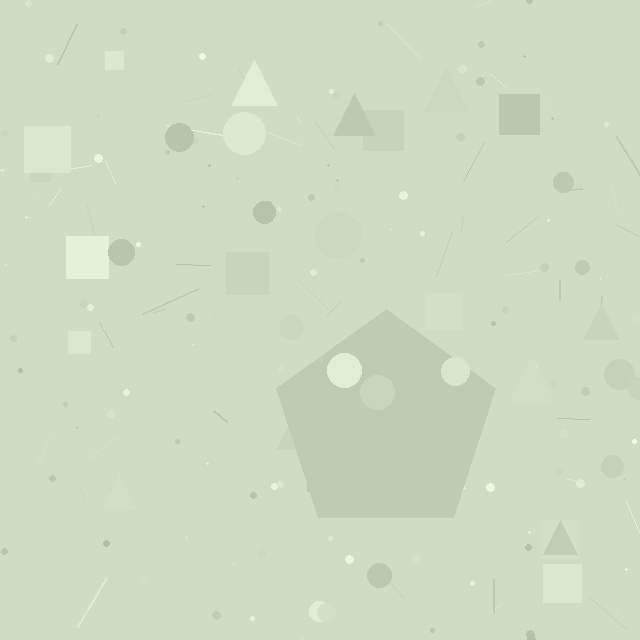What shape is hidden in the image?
A pentagon is hidden in the image.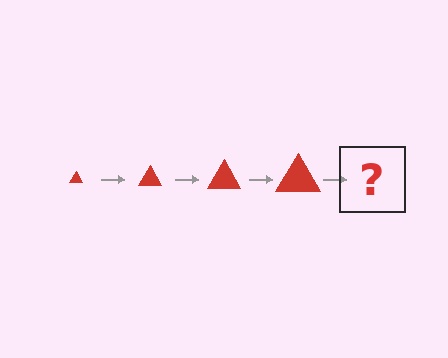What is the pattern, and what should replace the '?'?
The pattern is that the triangle gets progressively larger each step. The '?' should be a red triangle, larger than the previous one.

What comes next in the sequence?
The next element should be a red triangle, larger than the previous one.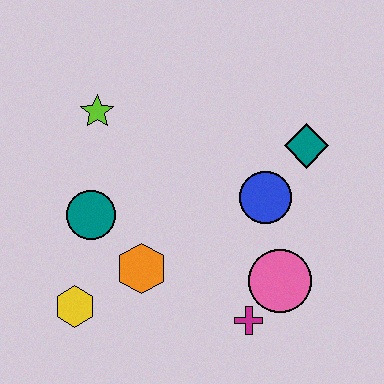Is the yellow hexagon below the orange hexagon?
Yes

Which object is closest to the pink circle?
The magenta cross is closest to the pink circle.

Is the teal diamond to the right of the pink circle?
Yes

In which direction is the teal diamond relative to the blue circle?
The teal diamond is above the blue circle.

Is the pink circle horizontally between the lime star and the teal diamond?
Yes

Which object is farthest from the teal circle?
The teal diamond is farthest from the teal circle.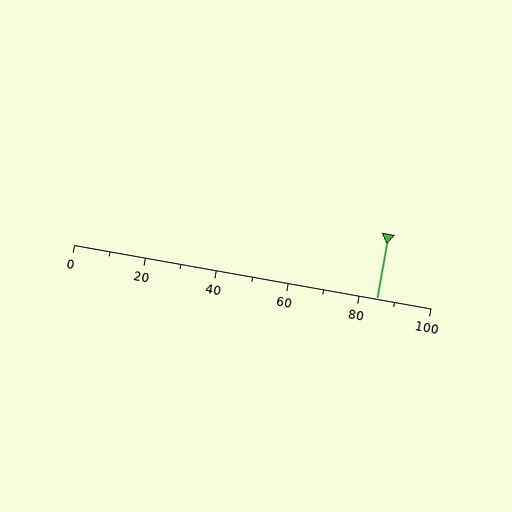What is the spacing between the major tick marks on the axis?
The major ticks are spaced 20 apart.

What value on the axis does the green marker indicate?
The marker indicates approximately 85.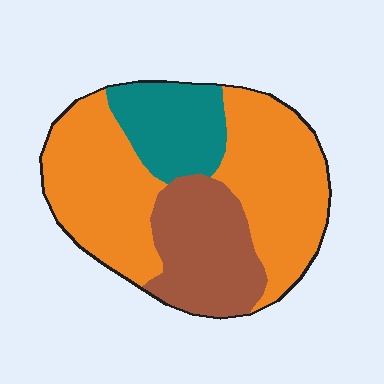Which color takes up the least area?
Teal, at roughly 20%.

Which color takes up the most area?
Orange, at roughly 60%.